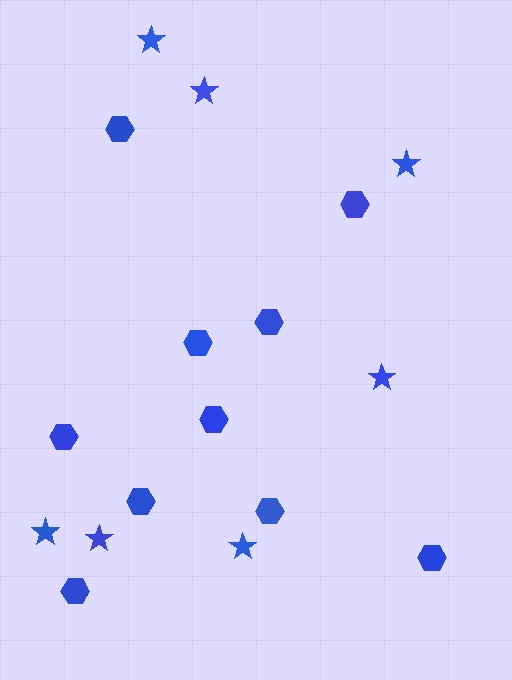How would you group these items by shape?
There are 2 groups: one group of hexagons (10) and one group of stars (7).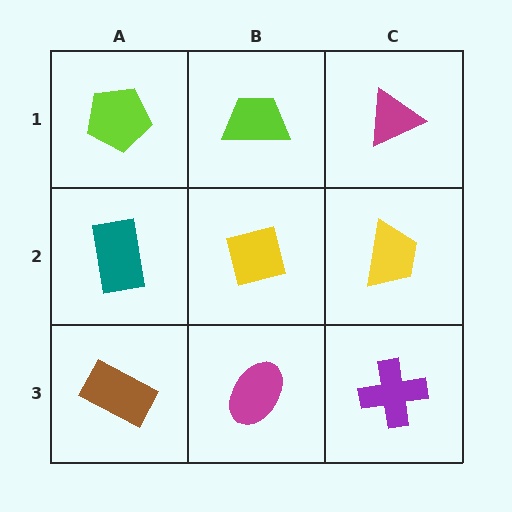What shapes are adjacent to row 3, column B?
A yellow square (row 2, column B), a brown rectangle (row 3, column A), a purple cross (row 3, column C).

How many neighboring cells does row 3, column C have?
2.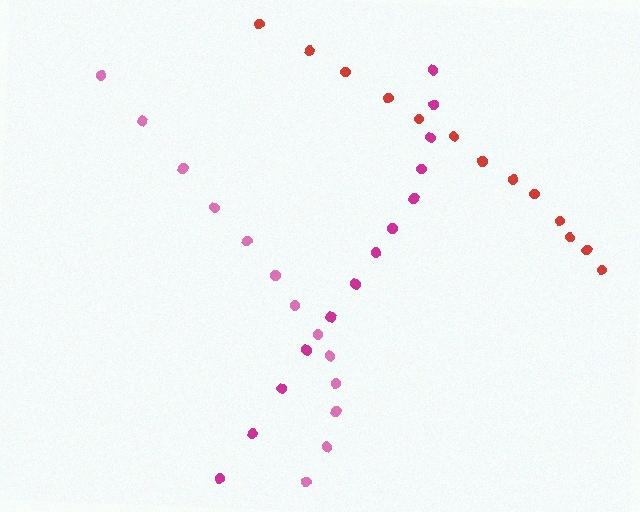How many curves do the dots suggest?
There are 3 distinct paths.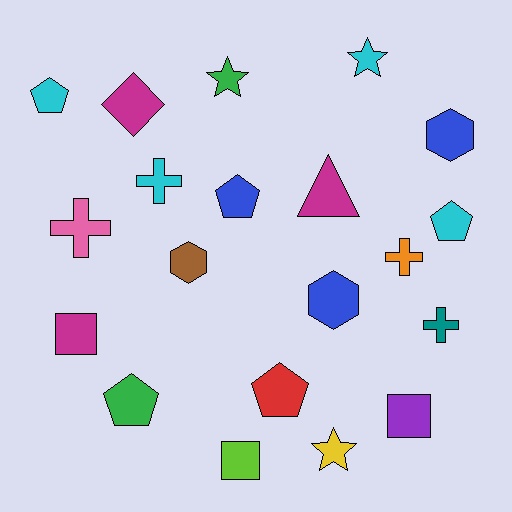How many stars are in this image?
There are 3 stars.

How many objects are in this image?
There are 20 objects.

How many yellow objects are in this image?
There is 1 yellow object.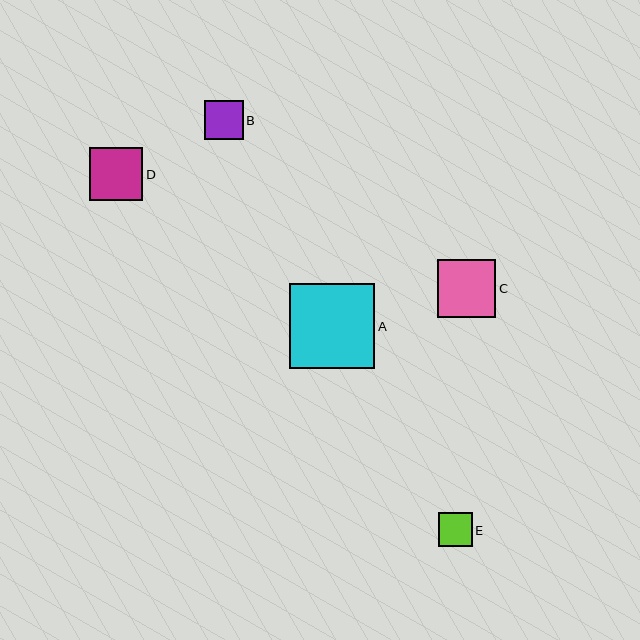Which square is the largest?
Square A is the largest with a size of approximately 85 pixels.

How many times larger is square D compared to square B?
Square D is approximately 1.4 times the size of square B.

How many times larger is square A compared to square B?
Square A is approximately 2.2 times the size of square B.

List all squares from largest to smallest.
From largest to smallest: A, C, D, B, E.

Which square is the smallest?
Square E is the smallest with a size of approximately 34 pixels.